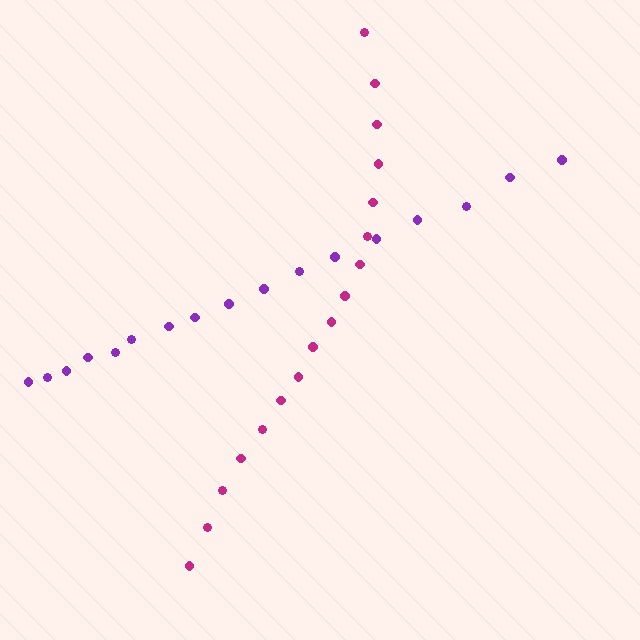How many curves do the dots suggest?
There are 2 distinct paths.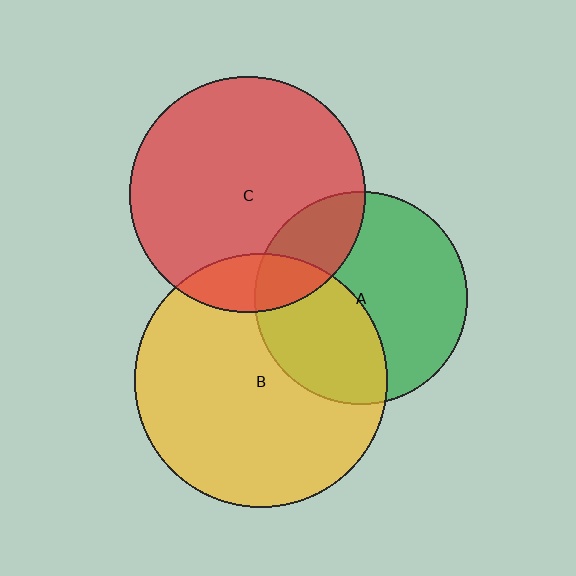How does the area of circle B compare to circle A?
Approximately 1.4 times.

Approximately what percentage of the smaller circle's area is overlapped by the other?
Approximately 25%.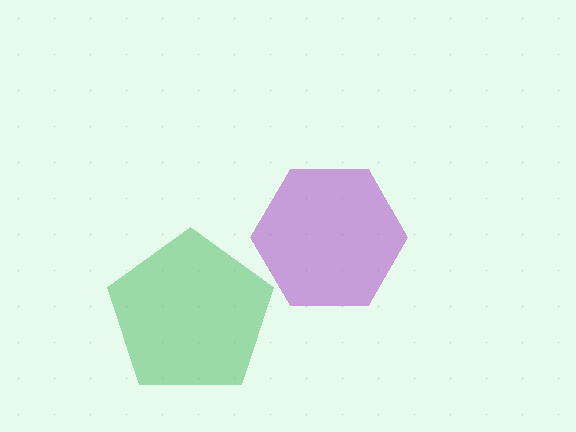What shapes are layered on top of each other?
The layered shapes are: a purple hexagon, a green pentagon.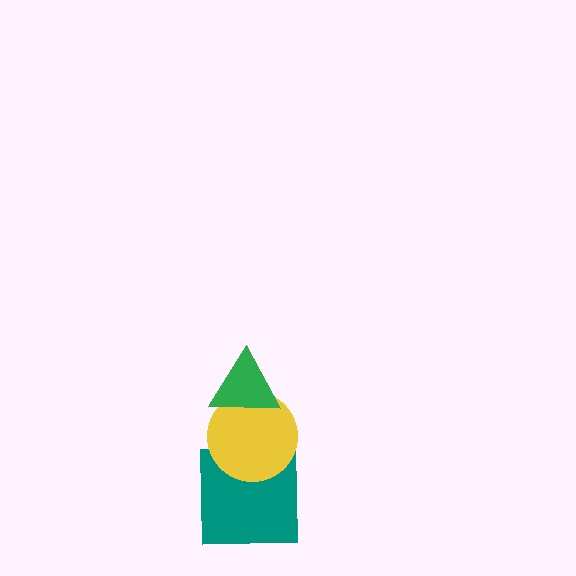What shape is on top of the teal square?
The yellow circle is on top of the teal square.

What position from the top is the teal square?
The teal square is 3rd from the top.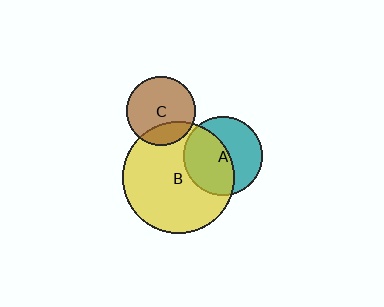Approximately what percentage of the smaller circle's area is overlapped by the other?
Approximately 50%.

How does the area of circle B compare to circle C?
Approximately 2.6 times.